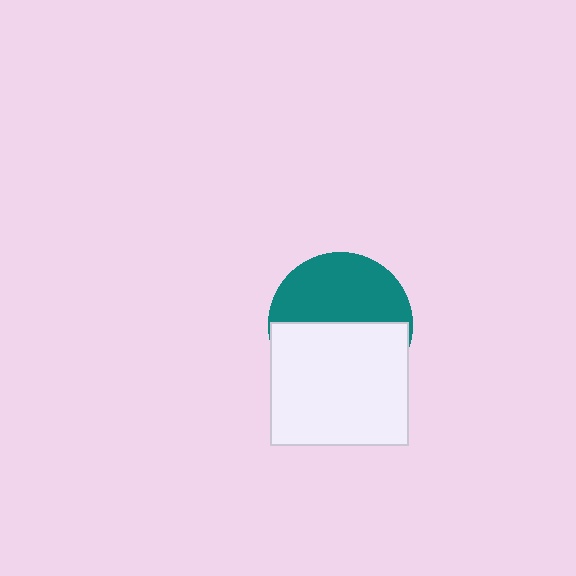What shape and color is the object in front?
The object in front is a white rectangle.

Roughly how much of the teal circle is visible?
About half of it is visible (roughly 48%).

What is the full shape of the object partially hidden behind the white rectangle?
The partially hidden object is a teal circle.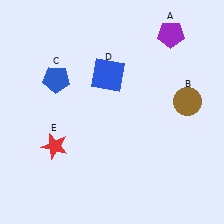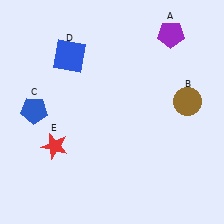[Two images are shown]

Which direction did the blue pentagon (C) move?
The blue pentagon (C) moved down.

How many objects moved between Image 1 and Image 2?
2 objects moved between the two images.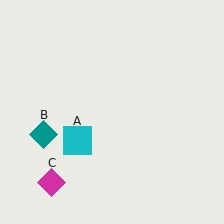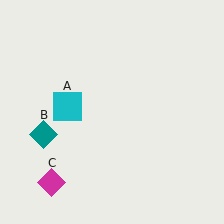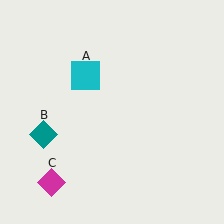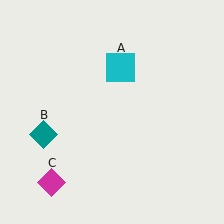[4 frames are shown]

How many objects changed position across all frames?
1 object changed position: cyan square (object A).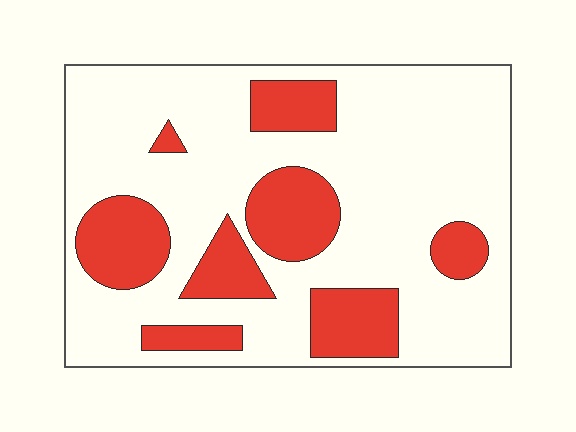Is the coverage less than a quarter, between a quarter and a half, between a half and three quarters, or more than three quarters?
Between a quarter and a half.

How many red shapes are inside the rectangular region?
8.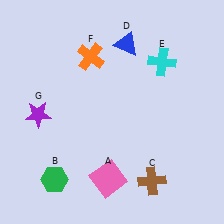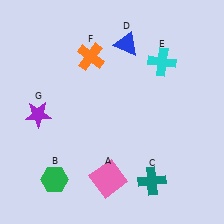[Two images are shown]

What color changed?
The cross (C) changed from brown in Image 1 to teal in Image 2.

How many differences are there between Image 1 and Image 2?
There is 1 difference between the two images.